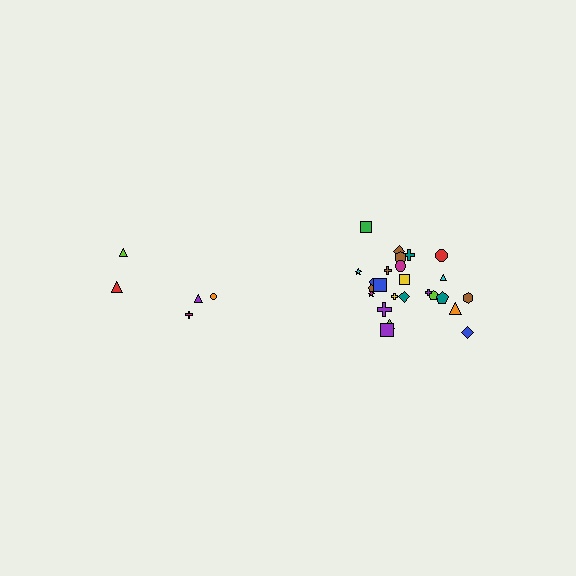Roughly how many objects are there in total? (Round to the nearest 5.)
Roughly 30 objects in total.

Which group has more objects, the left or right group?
The right group.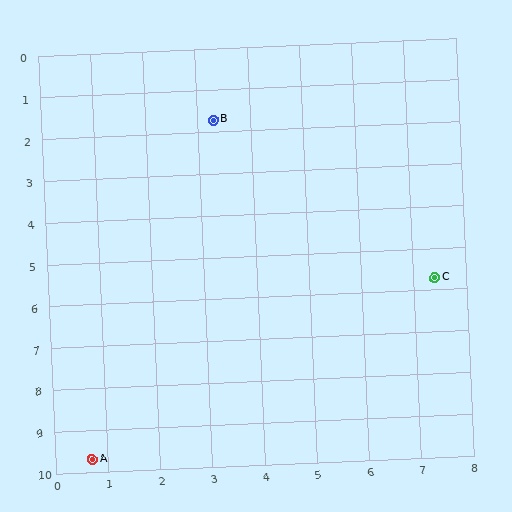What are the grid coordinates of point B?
Point B is at approximately (3.3, 1.7).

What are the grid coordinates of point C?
Point C is at approximately (7.4, 5.7).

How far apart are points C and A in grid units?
Points C and A are about 7.8 grid units apart.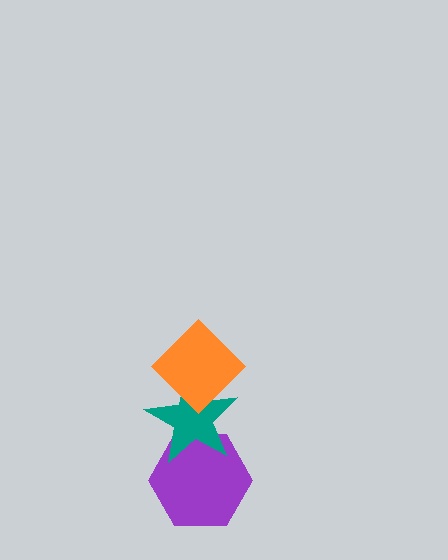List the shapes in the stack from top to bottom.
From top to bottom: the orange diamond, the teal star, the purple hexagon.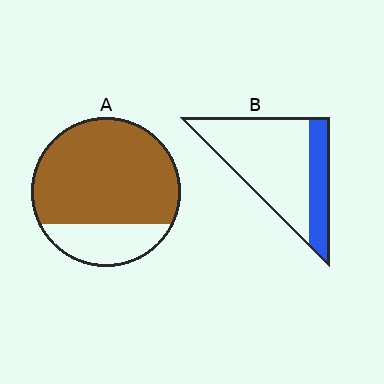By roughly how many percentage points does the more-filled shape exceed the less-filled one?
By roughly 50 percentage points (A over B).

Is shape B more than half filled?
No.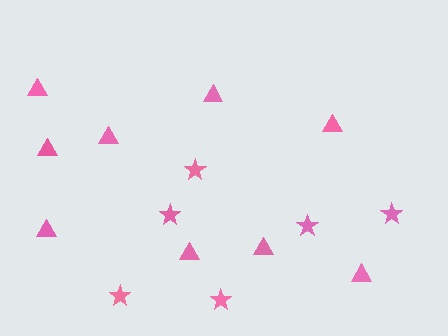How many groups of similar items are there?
There are 2 groups: one group of stars (6) and one group of triangles (9).